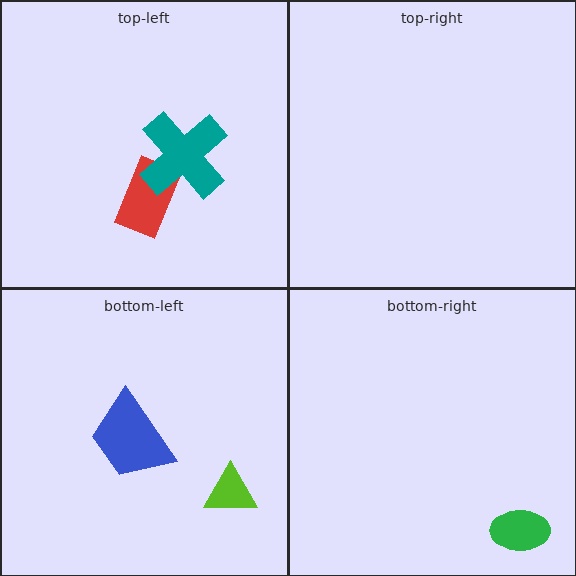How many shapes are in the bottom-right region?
1.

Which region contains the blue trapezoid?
The bottom-left region.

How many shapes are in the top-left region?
2.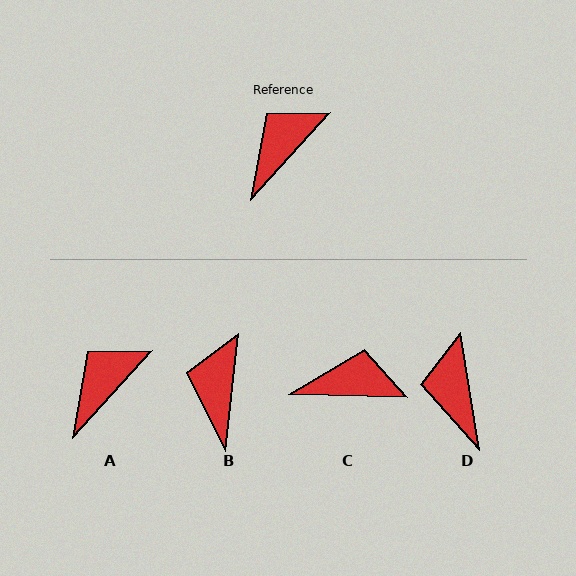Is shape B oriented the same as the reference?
No, it is off by about 36 degrees.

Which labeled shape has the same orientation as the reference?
A.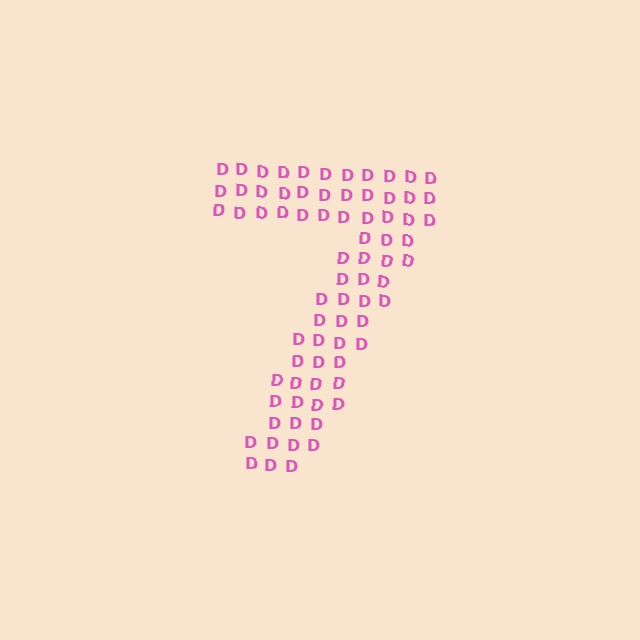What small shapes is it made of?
It is made of small letter D's.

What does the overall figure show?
The overall figure shows the digit 7.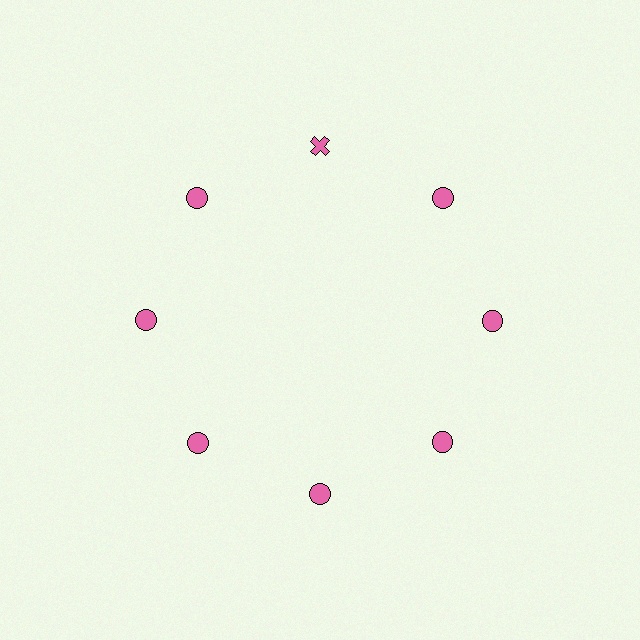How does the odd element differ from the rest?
It has a different shape: cross instead of circle.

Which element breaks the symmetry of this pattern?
The pink cross at roughly the 12 o'clock position breaks the symmetry. All other shapes are pink circles.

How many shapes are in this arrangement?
There are 8 shapes arranged in a ring pattern.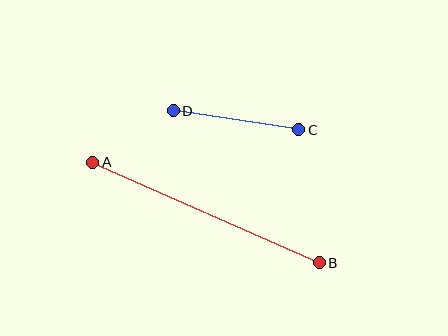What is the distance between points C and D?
The distance is approximately 127 pixels.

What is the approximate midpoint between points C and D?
The midpoint is at approximately (236, 120) pixels.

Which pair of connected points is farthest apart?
Points A and B are farthest apart.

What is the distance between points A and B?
The distance is approximately 248 pixels.